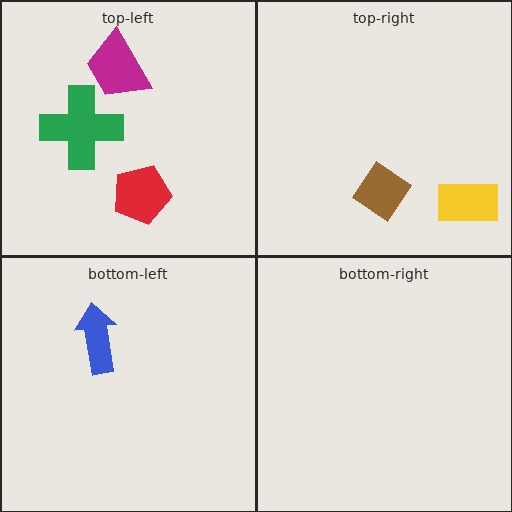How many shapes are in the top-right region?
2.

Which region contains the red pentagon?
The top-left region.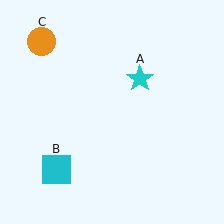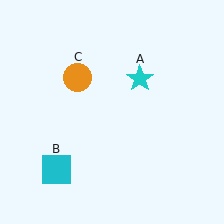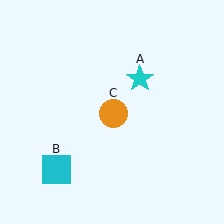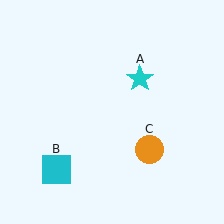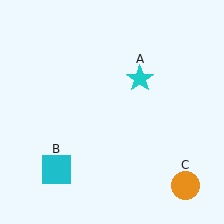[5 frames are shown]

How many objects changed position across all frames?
1 object changed position: orange circle (object C).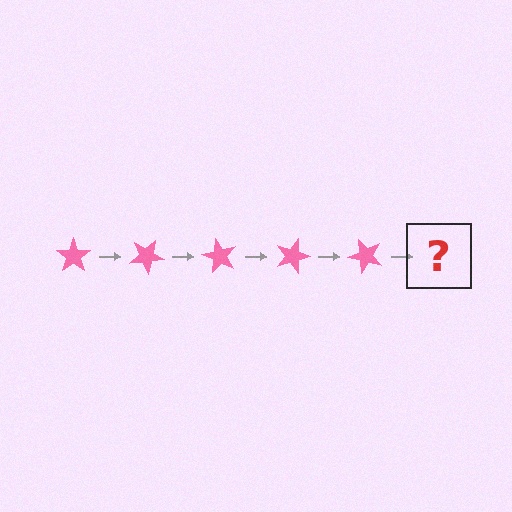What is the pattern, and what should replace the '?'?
The pattern is that the star rotates 30 degrees each step. The '?' should be a pink star rotated 150 degrees.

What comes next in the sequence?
The next element should be a pink star rotated 150 degrees.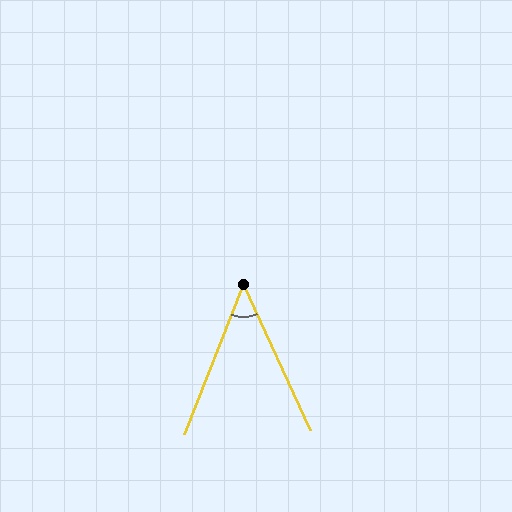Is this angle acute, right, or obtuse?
It is acute.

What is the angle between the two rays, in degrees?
Approximately 46 degrees.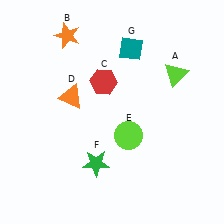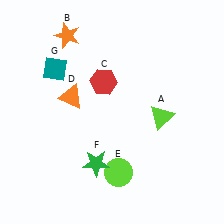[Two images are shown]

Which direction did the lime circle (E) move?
The lime circle (E) moved down.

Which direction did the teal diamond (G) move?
The teal diamond (G) moved left.